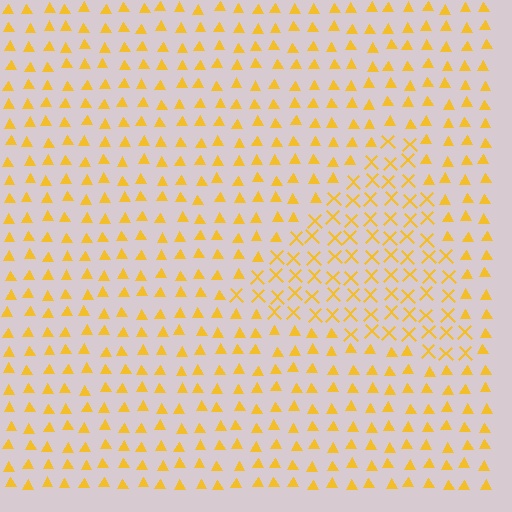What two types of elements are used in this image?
The image uses X marks inside the triangle region and triangles outside it.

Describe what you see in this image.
The image is filled with small yellow elements arranged in a uniform grid. A triangle-shaped region contains X marks, while the surrounding area contains triangles. The boundary is defined purely by the change in element shape.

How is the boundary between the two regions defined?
The boundary is defined by a change in element shape: X marks inside vs. triangles outside. All elements share the same color and spacing.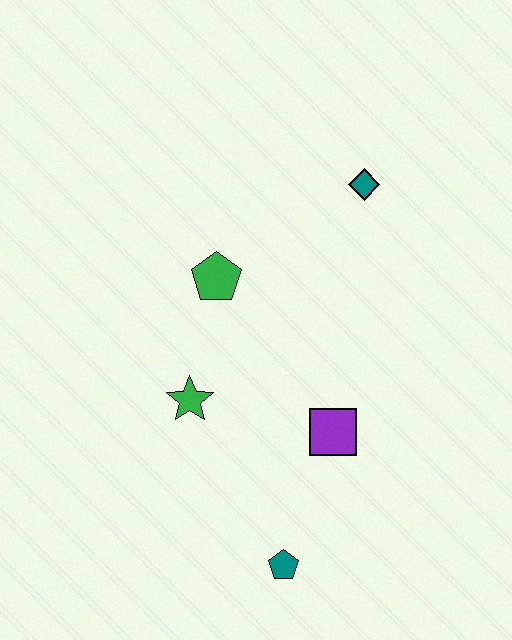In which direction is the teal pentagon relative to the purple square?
The teal pentagon is below the purple square.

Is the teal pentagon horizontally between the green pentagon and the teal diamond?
Yes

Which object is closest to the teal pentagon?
The purple square is closest to the teal pentagon.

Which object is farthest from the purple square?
The teal diamond is farthest from the purple square.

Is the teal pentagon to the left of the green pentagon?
No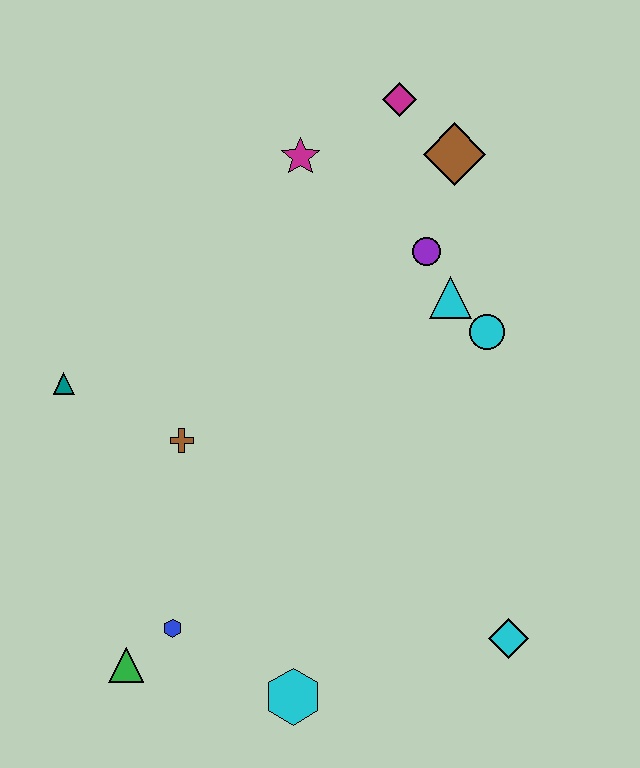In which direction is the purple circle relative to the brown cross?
The purple circle is to the right of the brown cross.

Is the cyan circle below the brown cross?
No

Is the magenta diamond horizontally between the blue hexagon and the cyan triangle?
Yes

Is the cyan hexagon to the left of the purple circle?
Yes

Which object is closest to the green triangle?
The blue hexagon is closest to the green triangle.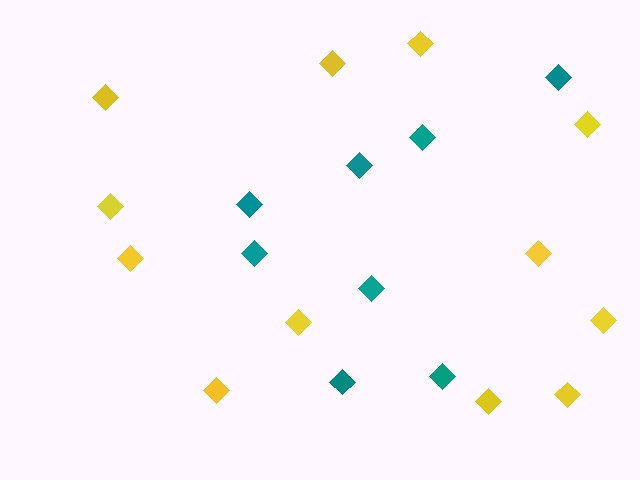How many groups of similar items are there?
There are 2 groups: one group of teal diamonds (8) and one group of yellow diamonds (12).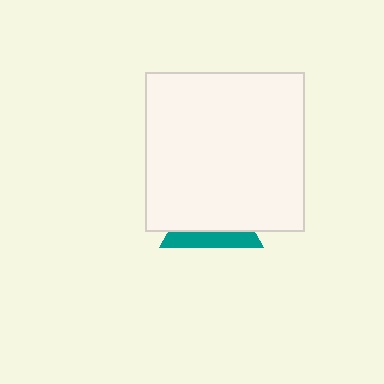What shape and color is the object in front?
The object in front is a white square.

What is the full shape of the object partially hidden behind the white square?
The partially hidden object is a teal triangle.